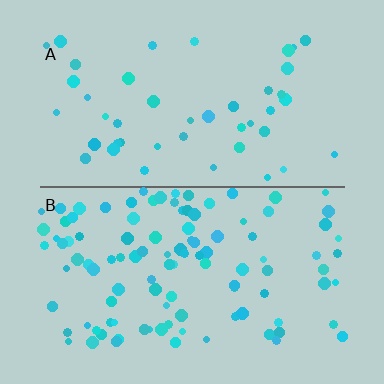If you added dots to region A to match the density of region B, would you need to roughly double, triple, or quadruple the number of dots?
Approximately double.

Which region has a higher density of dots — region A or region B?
B (the bottom).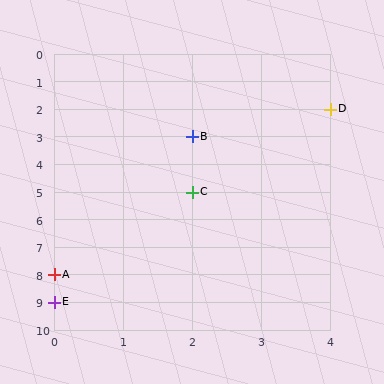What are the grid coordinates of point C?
Point C is at grid coordinates (2, 5).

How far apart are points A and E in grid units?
Points A and E are 1 row apart.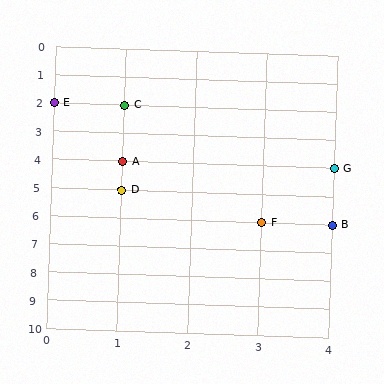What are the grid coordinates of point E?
Point E is at grid coordinates (0, 2).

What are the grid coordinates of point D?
Point D is at grid coordinates (1, 5).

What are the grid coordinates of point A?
Point A is at grid coordinates (1, 4).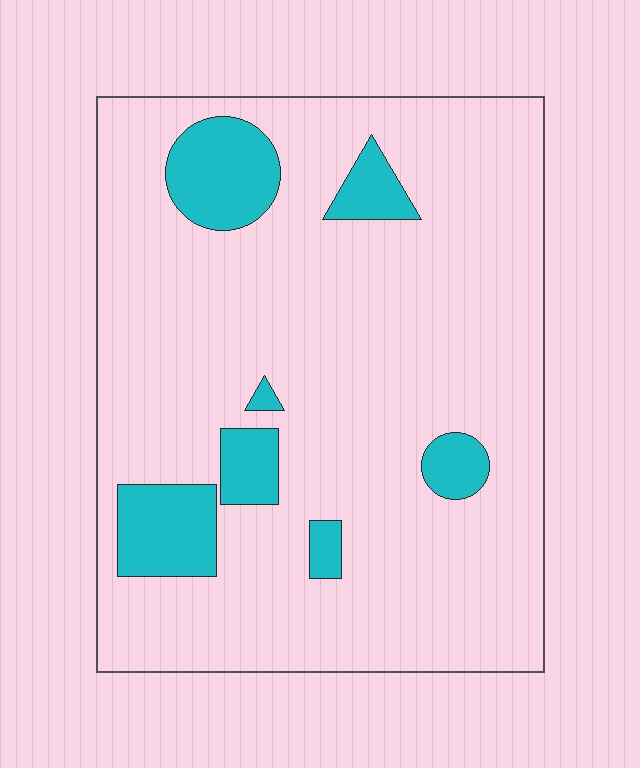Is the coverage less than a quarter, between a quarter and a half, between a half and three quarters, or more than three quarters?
Less than a quarter.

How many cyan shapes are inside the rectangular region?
7.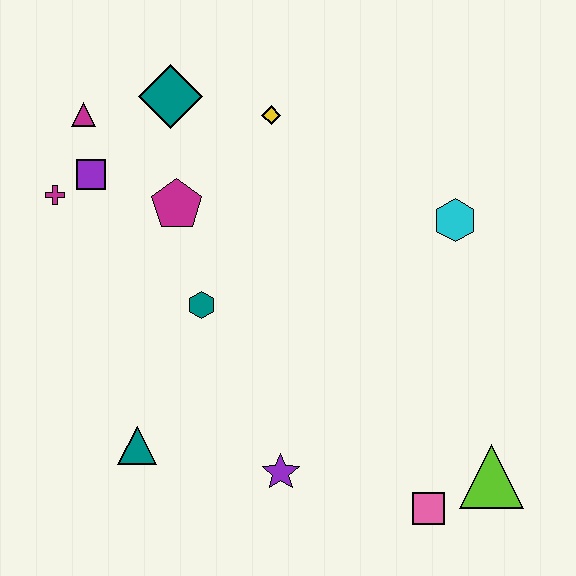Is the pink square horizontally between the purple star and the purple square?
No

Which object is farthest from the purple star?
The magenta triangle is farthest from the purple star.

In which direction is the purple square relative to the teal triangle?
The purple square is above the teal triangle.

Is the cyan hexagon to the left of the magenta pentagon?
No